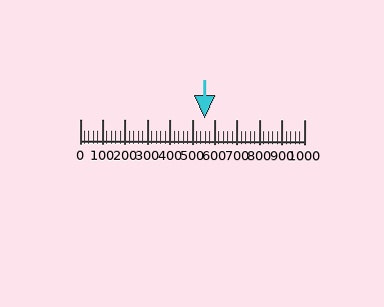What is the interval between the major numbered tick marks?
The major tick marks are spaced 100 units apart.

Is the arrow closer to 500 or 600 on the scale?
The arrow is closer to 600.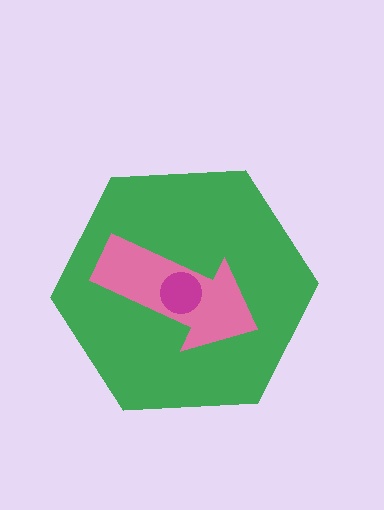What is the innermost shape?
The magenta circle.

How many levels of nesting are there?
3.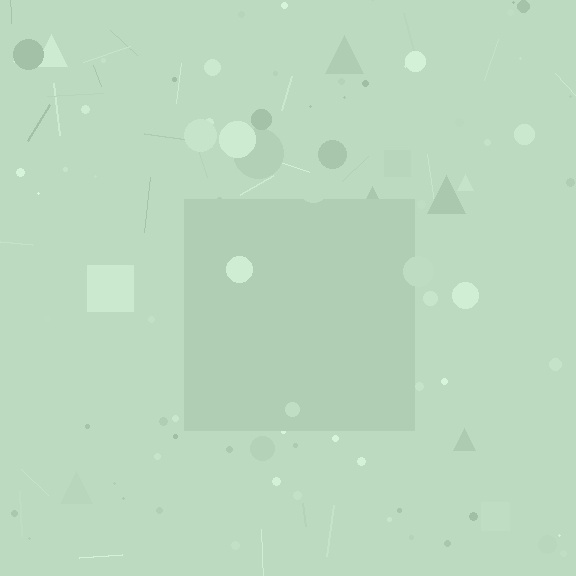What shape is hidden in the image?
A square is hidden in the image.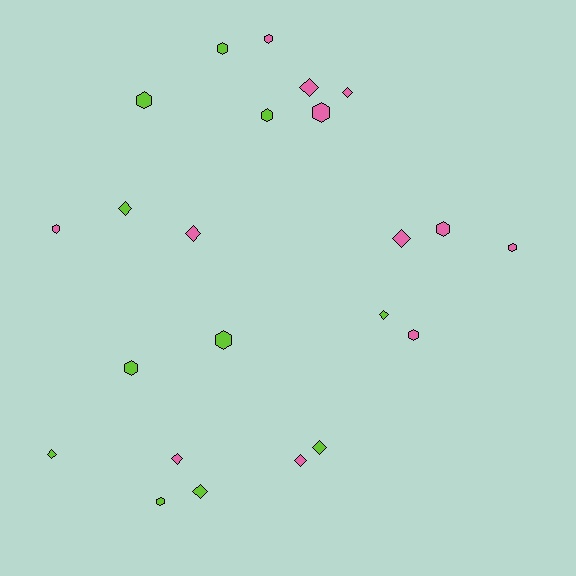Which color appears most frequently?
Pink, with 12 objects.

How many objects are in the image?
There are 23 objects.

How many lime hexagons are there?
There are 6 lime hexagons.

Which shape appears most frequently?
Hexagon, with 12 objects.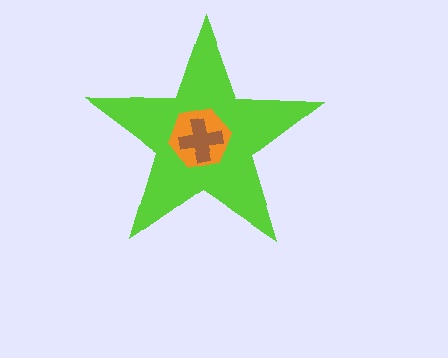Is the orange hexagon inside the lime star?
Yes.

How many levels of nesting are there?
3.